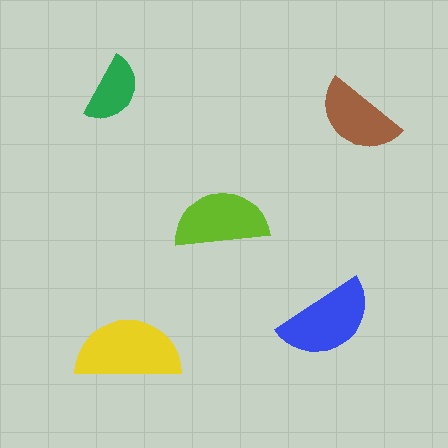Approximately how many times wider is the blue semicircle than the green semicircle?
About 1.5 times wider.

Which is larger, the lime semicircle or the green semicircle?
The lime one.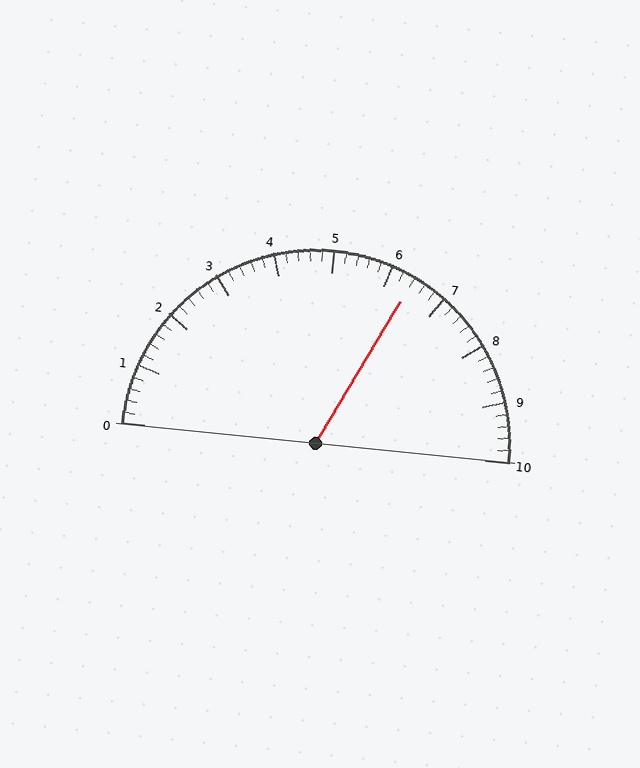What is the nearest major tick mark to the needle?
The nearest major tick mark is 6.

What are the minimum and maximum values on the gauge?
The gauge ranges from 0 to 10.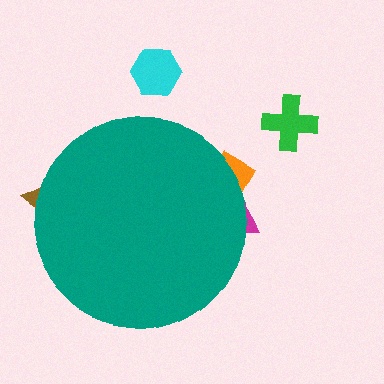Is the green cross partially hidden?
No, the green cross is fully visible.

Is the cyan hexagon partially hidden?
No, the cyan hexagon is fully visible.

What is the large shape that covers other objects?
A teal circle.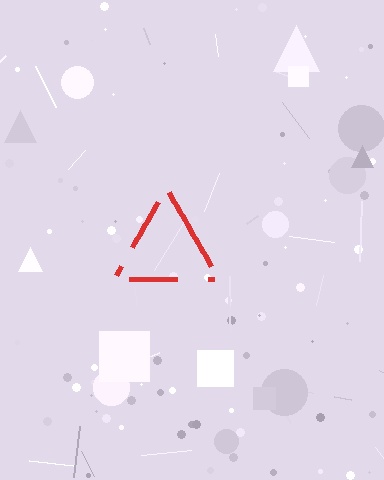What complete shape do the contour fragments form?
The contour fragments form a triangle.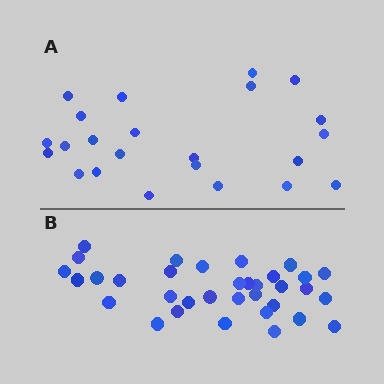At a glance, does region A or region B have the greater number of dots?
Region B (the bottom region) has more dots.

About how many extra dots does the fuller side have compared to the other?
Region B has roughly 12 or so more dots than region A.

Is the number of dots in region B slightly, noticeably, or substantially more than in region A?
Region B has substantially more. The ratio is roughly 1.5 to 1.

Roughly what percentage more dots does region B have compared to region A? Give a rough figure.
About 50% more.